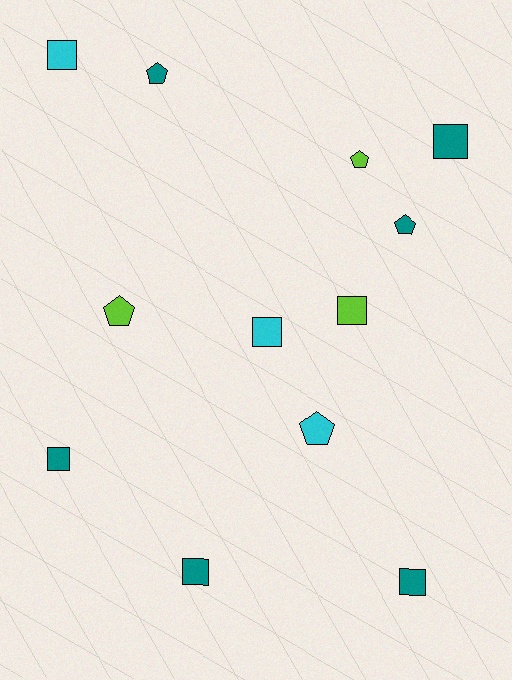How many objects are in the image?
There are 12 objects.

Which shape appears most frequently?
Square, with 7 objects.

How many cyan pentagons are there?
There is 1 cyan pentagon.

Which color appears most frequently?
Teal, with 6 objects.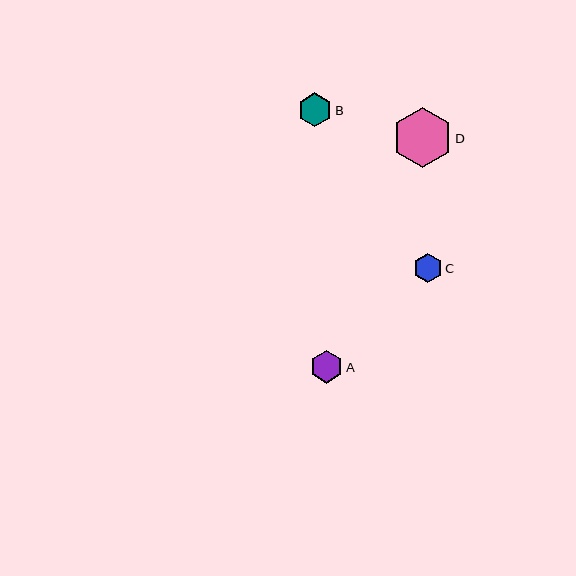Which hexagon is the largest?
Hexagon D is the largest with a size of approximately 60 pixels.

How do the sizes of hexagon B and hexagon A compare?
Hexagon B and hexagon A are approximately the same size.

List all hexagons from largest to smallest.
From largest to smallest: D, B, A, C.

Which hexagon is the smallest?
Hexagon C is the smallest with a size of approximately 29 pixels.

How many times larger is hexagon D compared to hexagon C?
Hexagon D is approximately 2.0 times the size of hexagon C.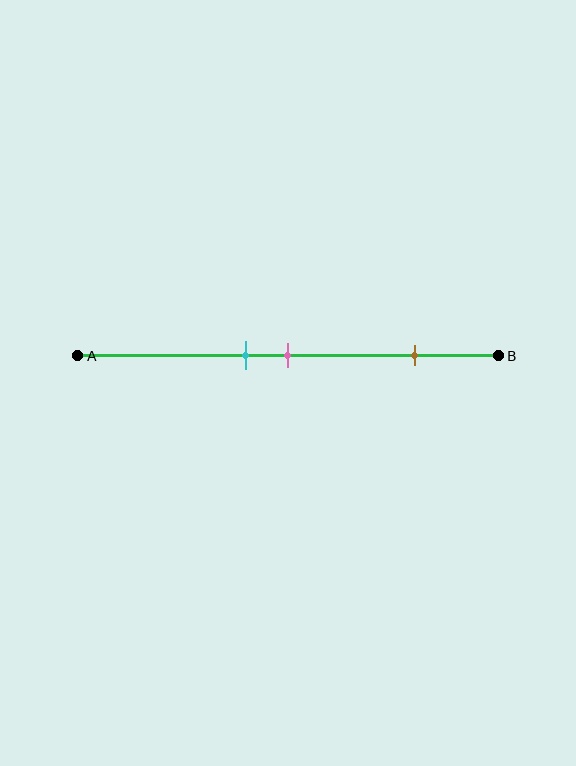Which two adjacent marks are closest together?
The cyan and pink marks are the closest adjacent pair.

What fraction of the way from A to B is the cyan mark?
The cyan mark is approximately 40% (0.4) of the way from A to B.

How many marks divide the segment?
There are 3 marks dividing the segment.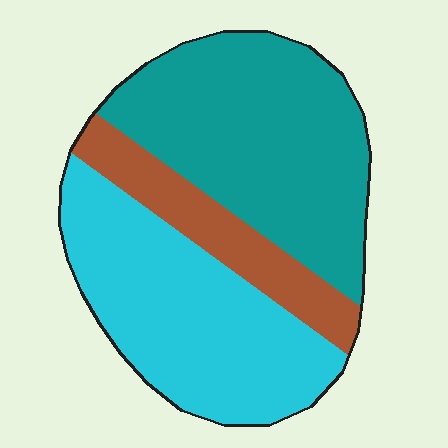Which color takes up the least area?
Brown, at roughly 15%.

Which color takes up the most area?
Teal, at roughly 45%.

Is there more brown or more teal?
Teal.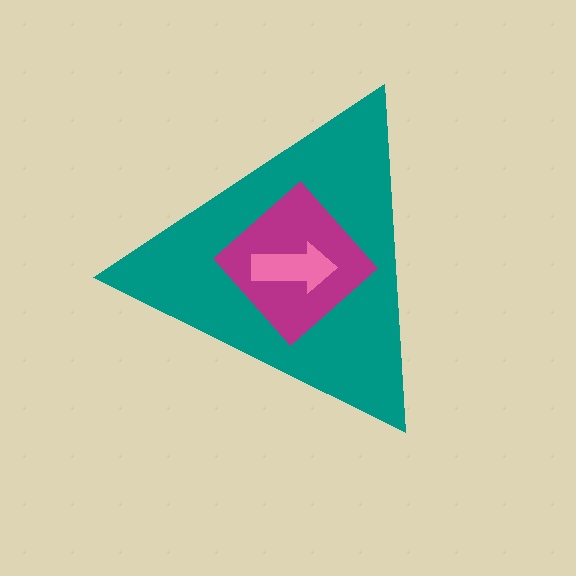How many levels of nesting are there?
3.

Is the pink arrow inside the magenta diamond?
Yes.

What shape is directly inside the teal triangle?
The magenta diamond.